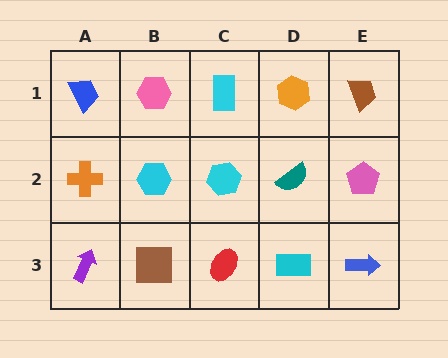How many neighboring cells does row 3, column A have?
2.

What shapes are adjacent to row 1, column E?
A pink pentagon (row 2, column E), an orange hexagon (row 1, column D).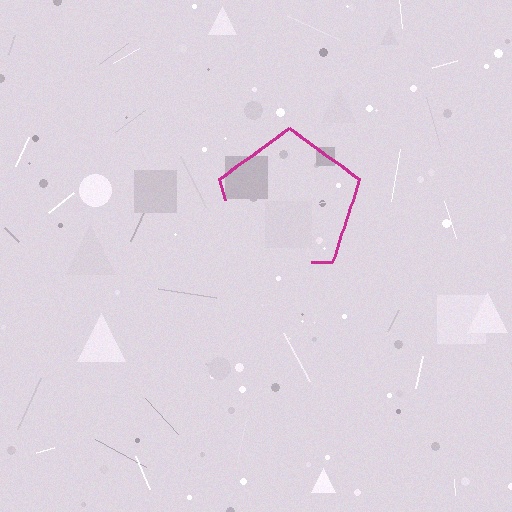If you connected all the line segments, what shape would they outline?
They would outline a pentagon.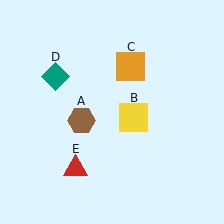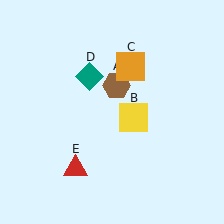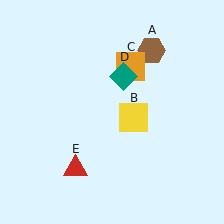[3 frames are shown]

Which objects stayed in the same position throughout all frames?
Yellow square (object B) and orange square (object C) and red triangle (object E) remained stationary.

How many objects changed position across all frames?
2 objects changed position: brown hexagon (object A), teal diamond (object D).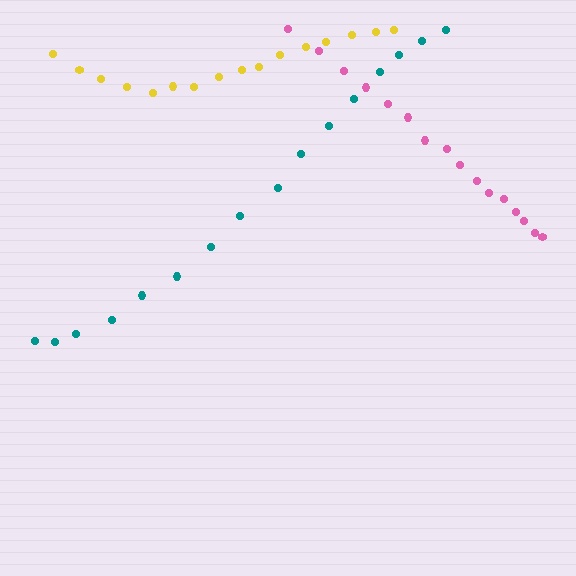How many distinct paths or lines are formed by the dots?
There are 3 distinct paths.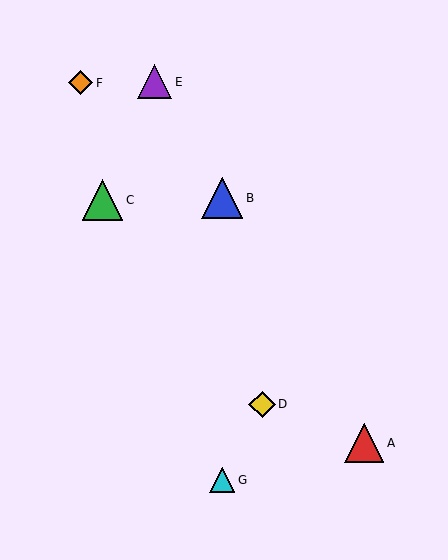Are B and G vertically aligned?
Yes, both are at x≈222.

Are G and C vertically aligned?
No, G is at x≈222 and C is at x≈103.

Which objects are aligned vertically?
Objects B, G are aligned vertically.